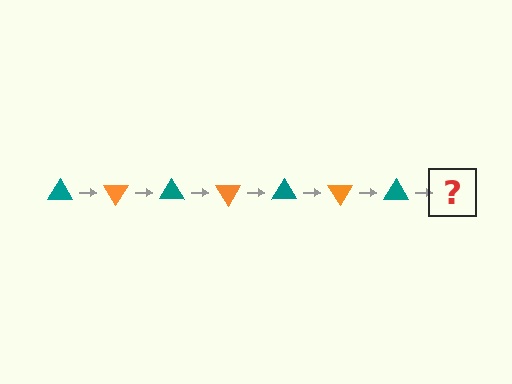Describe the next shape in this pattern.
It should be an orange triangle, rotated 420 degrees from the start.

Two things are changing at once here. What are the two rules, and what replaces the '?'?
The two rules are that it rotates 60 degrees each step and the color cycles through teal and orange. The '?' should be an orange triangle, rotated 420 degrees from the start.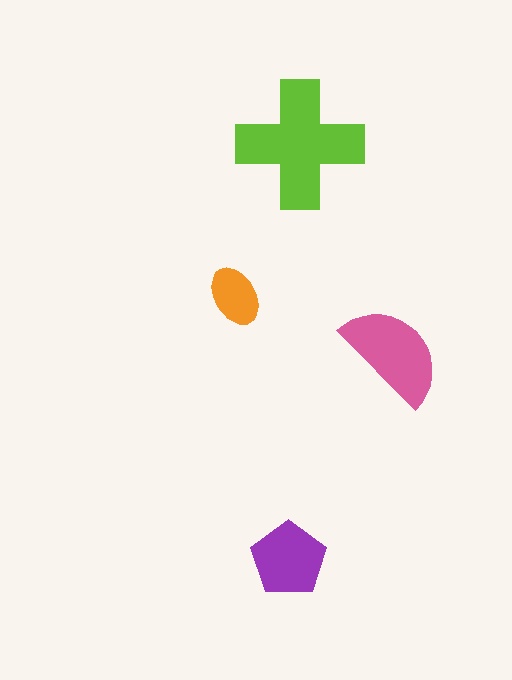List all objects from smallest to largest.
The orange ellipse, the purple pentagon, the pink semicircle, the lime cross.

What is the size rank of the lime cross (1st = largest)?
1st.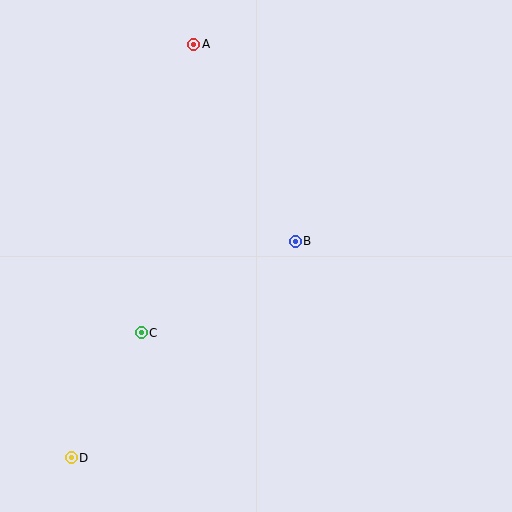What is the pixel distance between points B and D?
The distance between B and D is 312 pixels.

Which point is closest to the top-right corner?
Point A is closest to the top-right corner.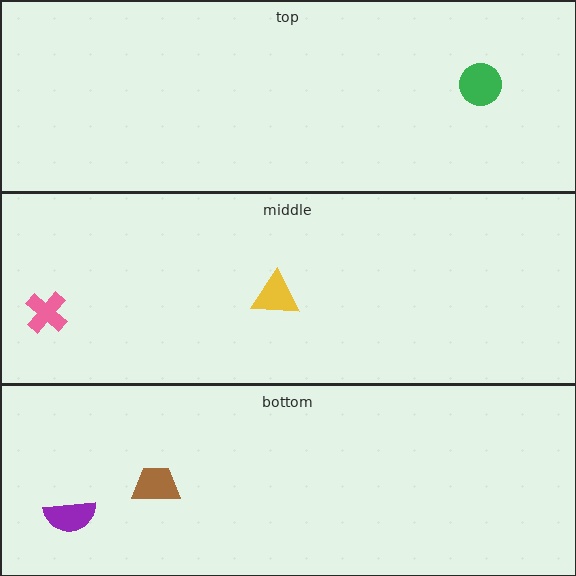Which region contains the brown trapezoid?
The bottom region.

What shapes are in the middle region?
The pink cross, the yellow triangle.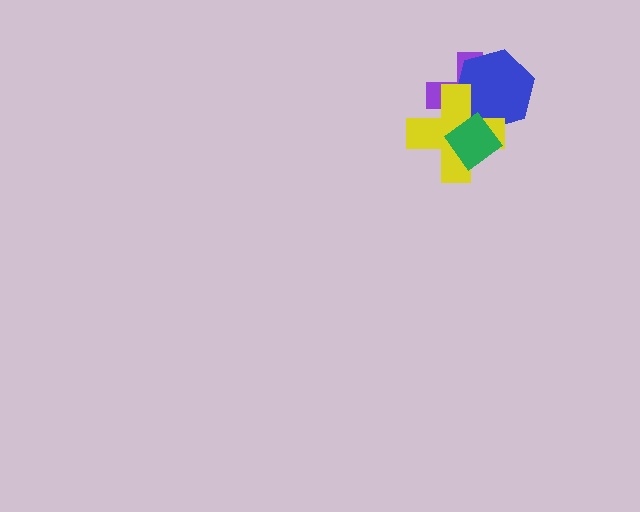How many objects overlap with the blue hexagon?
3 objects overlap with the blue hexagon.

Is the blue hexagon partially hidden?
Yes, it is partially covered by another shape.